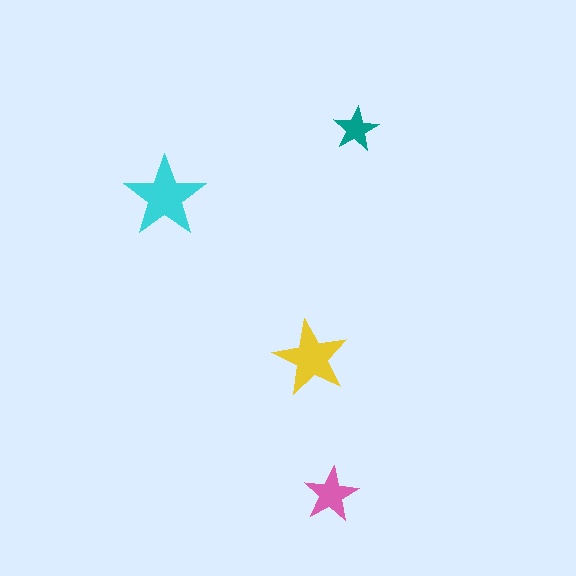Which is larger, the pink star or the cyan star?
The cyan one.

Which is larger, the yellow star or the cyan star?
The cyan one.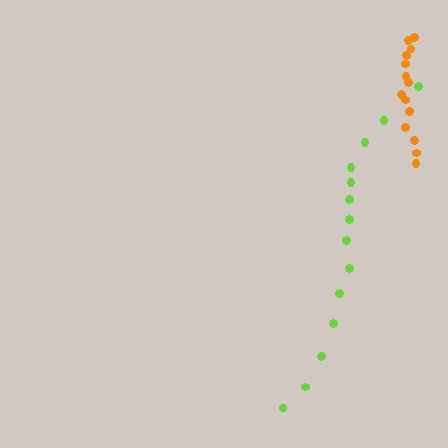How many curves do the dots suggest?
There are 2 distinct paths.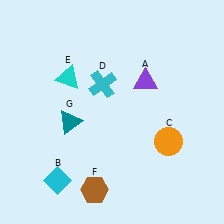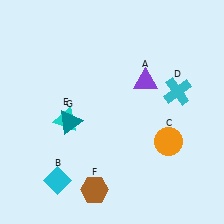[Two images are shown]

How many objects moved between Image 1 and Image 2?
2 objects moved between the two images.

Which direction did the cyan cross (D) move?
The cyan cross (D) moved right.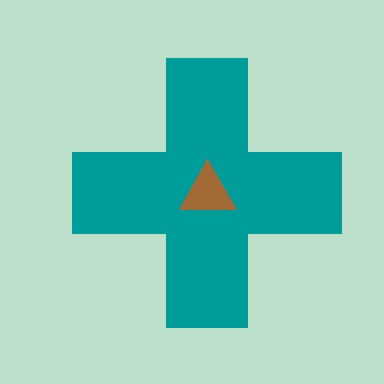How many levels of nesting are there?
2.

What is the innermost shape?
The brown triangle.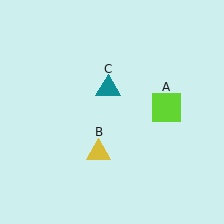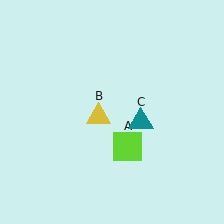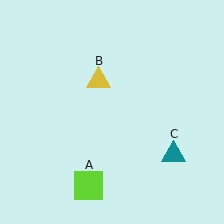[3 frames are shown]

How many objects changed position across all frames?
3 objects changed position: lime square (object A), yellow triangle (object B), teal triangle (object C).